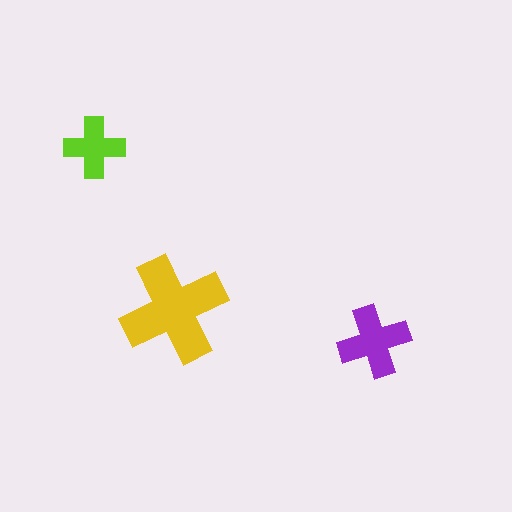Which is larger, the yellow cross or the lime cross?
The yellow one.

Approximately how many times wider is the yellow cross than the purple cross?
About 1.5 times wider.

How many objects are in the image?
There are 3 objects in the image.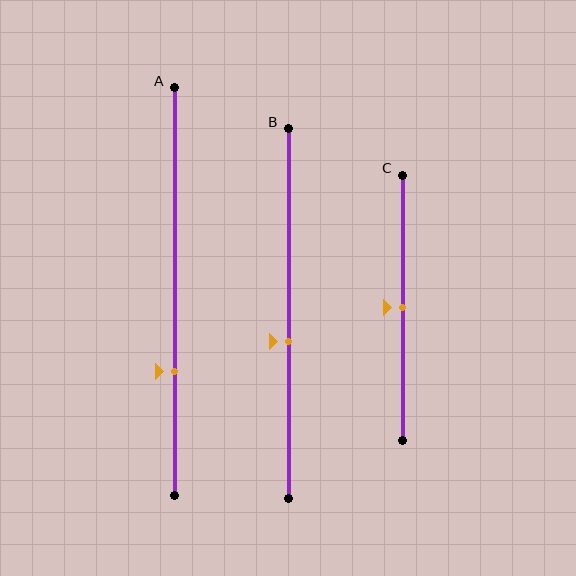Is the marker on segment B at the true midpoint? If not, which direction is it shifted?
No, the marker on segment B is shifted downward by about 8% of the segment length.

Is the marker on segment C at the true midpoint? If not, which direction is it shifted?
Yes, the marker on segment C is at the true midpoint.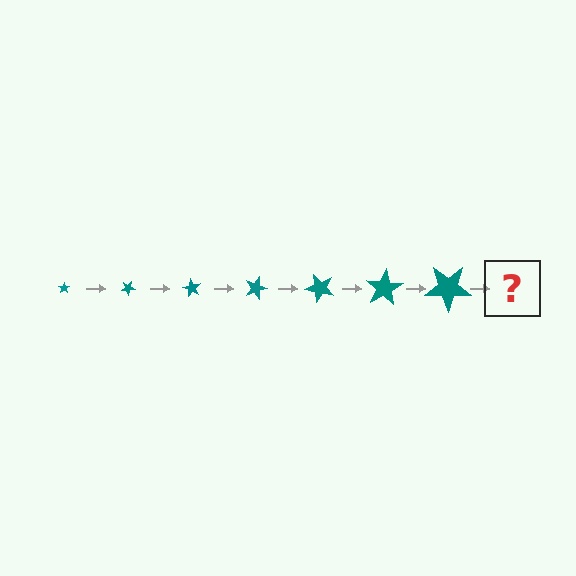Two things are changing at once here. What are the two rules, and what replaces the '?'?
The two rules are that the star grows larger each step and it rotates 30 degrees each step. The '?' should be a star, larger than the previous one and rotated 210 degrees from the start.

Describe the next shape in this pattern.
It should be a star, larger than the previous one and rotated 210 degrees from the start.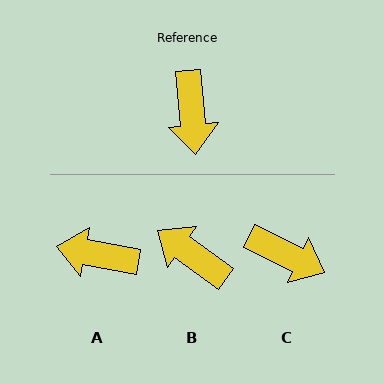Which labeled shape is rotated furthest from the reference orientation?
B, about 131 degrees away.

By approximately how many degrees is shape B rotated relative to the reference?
Approximately 131 degrees clockwise.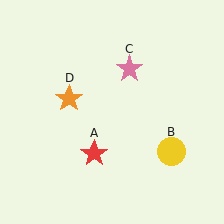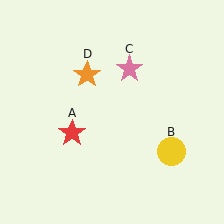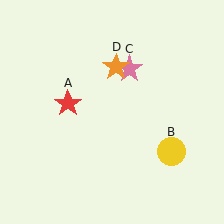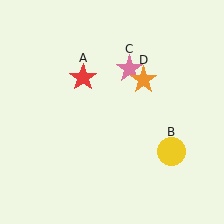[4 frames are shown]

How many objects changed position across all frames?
2 objects changed position: red star (object A), orange star (object D).